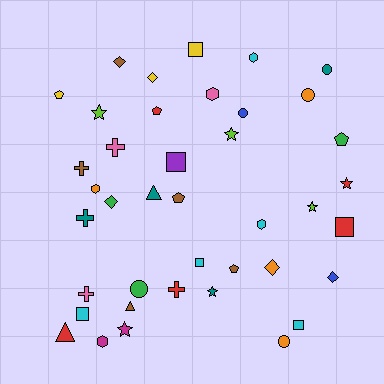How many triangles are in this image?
There are 3 triangles.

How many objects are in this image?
There are 40 objects.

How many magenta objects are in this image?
There are 2 magenta objects.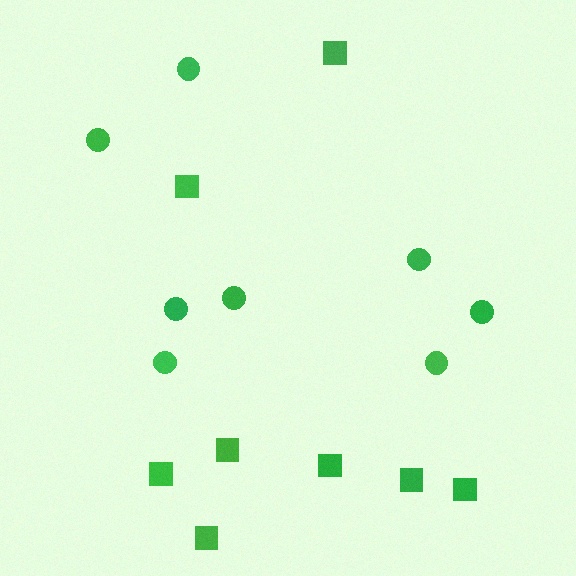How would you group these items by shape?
There are 2 groups: one group of squares (8) and one group of circles (8).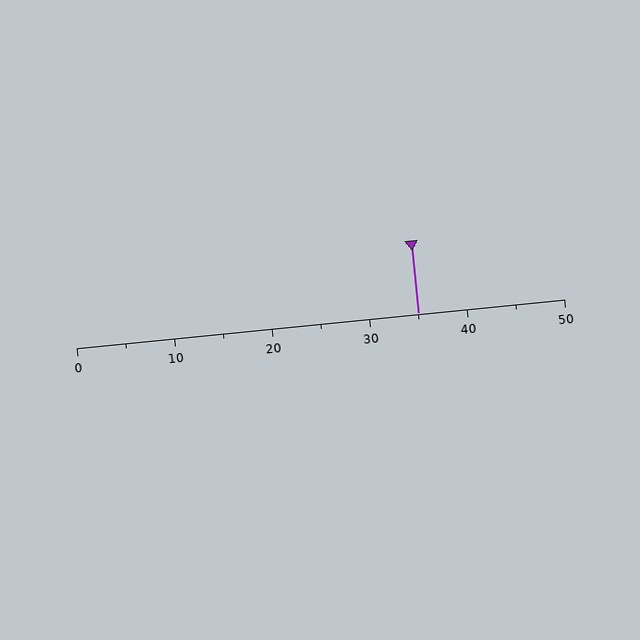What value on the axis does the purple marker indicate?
The marker indicates approximately 35.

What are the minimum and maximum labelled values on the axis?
The axis runs from 0 to 50.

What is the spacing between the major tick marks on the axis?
The major ticks are spaced 10 apart.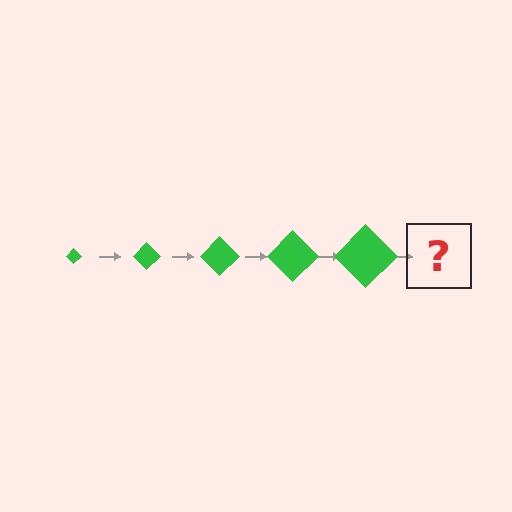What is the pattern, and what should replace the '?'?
The pattern is that the diamond gets progressively larger each step. The '?' should be a green diamond, larger than the previous one.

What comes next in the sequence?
The next element should be a green diamond, larger than the previous one.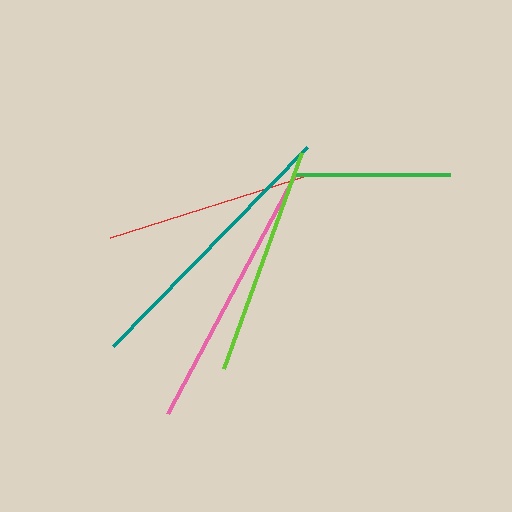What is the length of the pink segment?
The pink segment is approximately 272 pixels long.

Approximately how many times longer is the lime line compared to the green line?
The lime line is approximately 1.5 times the length of the green line.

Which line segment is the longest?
The teal line is the longest at approximately 277 pixels.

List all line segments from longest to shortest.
From longest to shortest: teal, pink, lime, red, green.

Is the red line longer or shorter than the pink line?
The pink line is longer than the red line.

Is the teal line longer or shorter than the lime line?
The teal line is longer than the lime line.